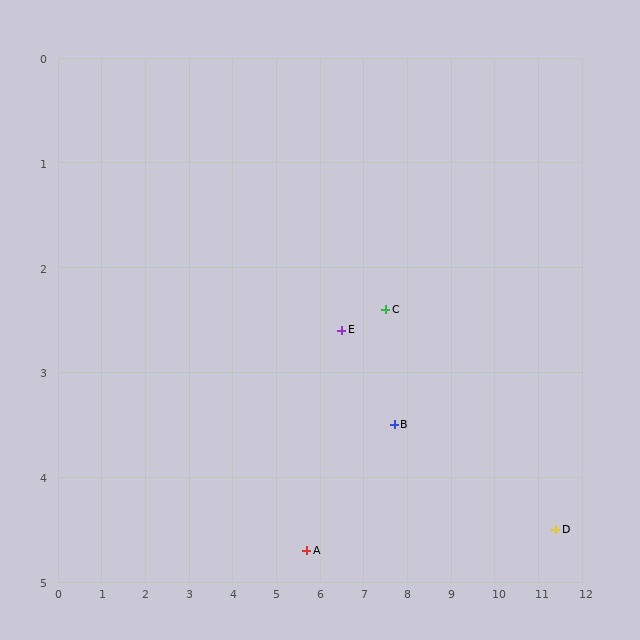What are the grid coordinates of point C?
Point C is at approximately (7.5, 2.4).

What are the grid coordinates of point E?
Point E is at approximately (6.5, 2.6).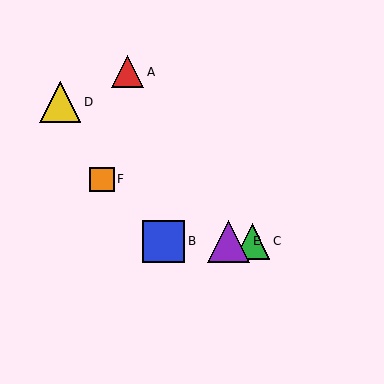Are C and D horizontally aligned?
No, C is at y≈241 and D is at y≈102.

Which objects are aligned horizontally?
Objects B, C, E are aligned horizontally.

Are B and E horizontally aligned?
Yes, both are at y≈241.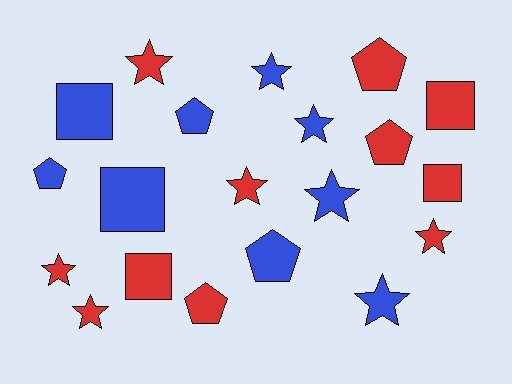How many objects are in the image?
There are 20 objects.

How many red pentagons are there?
There are 3 red pentagons.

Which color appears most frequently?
Red, with 11 objects.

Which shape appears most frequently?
Star, with 9 objects.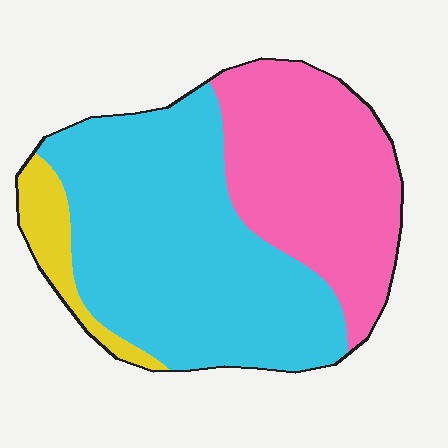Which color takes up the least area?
Yellow, at roughly 10%.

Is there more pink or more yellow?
Pink.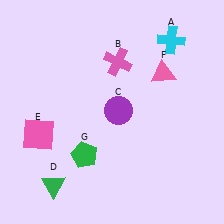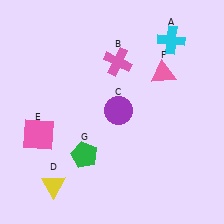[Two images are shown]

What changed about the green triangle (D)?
In Image 1, D is green. In Image 2, it changed to yellow.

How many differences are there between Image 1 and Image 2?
There is 1 difference between the two images.